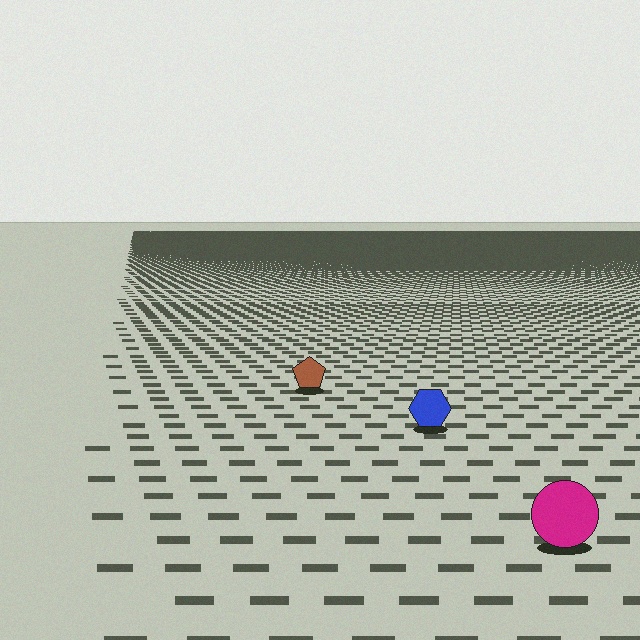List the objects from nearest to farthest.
From nearest to farthest: the magenta circle, the blue hexagon, the brown pentagon.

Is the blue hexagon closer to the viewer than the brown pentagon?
Yes. The blue hexagon is closer — you can tell from the texture gradient: the ground texture is coarser near it.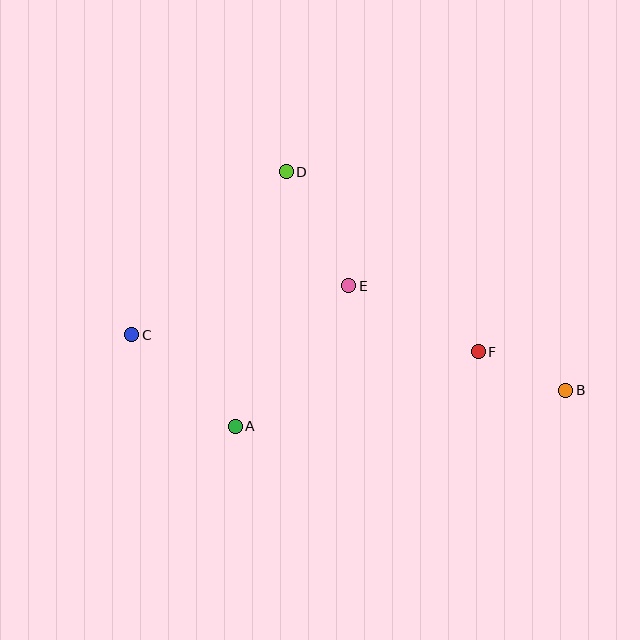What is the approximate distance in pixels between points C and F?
The distance between C and F is approximately 347 pixels.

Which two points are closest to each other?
Points B and F are closest to each other.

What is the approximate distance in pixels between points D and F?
The distance between D and F is approximately 263 pixels.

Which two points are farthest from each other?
Points B and C are farthest from each other.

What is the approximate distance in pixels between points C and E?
The distance between C and E is approximately 222 pixels.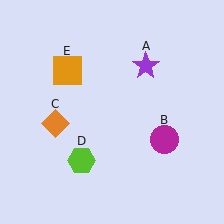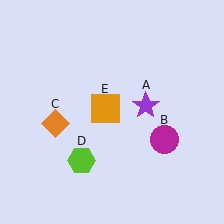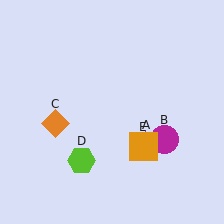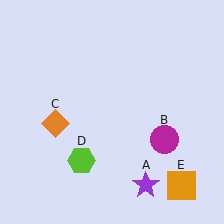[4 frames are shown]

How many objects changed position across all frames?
2 objects changed position: purple star (object A), orange square (object E).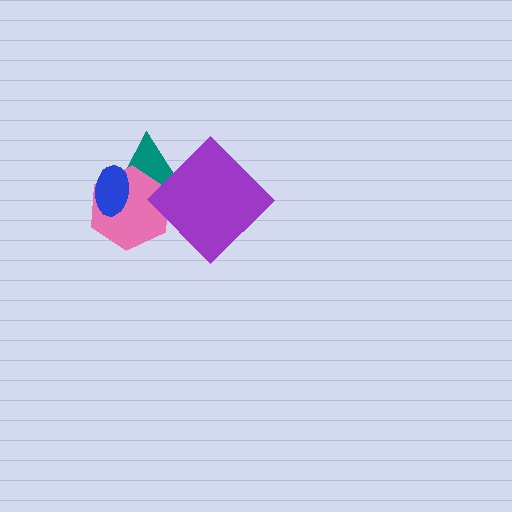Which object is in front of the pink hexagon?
The blue ellipse is in front of the pink hexagon.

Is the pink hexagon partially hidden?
Yes, it is partially covered by another shape.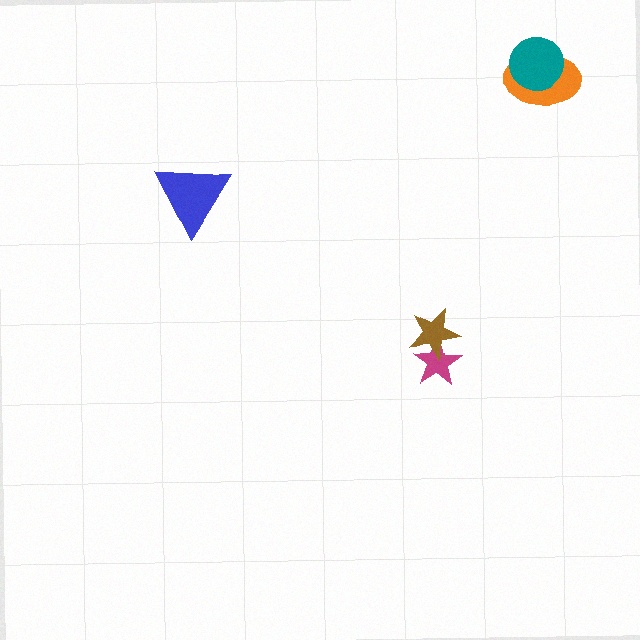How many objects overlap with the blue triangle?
0 objects overlap with the blue triangle.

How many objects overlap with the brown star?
1 object overlaps with the brown star.